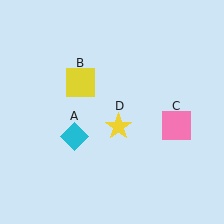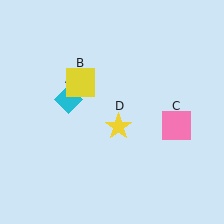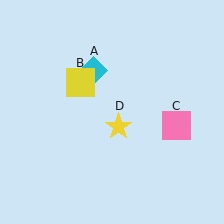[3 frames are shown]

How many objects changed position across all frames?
1 object changed position: cyan diamond (object A).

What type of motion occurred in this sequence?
The cyan diamond (object A) rotated clockwise around the center of the scene.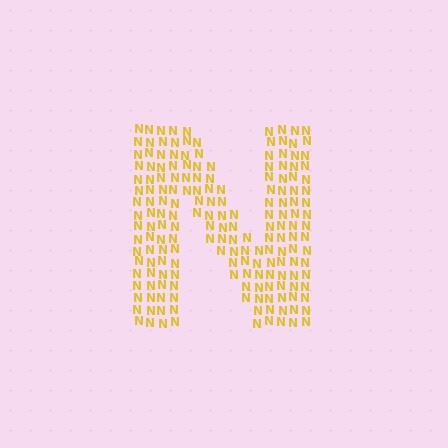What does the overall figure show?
The overall figure shows the letter N.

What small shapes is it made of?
It is made of small letter N's.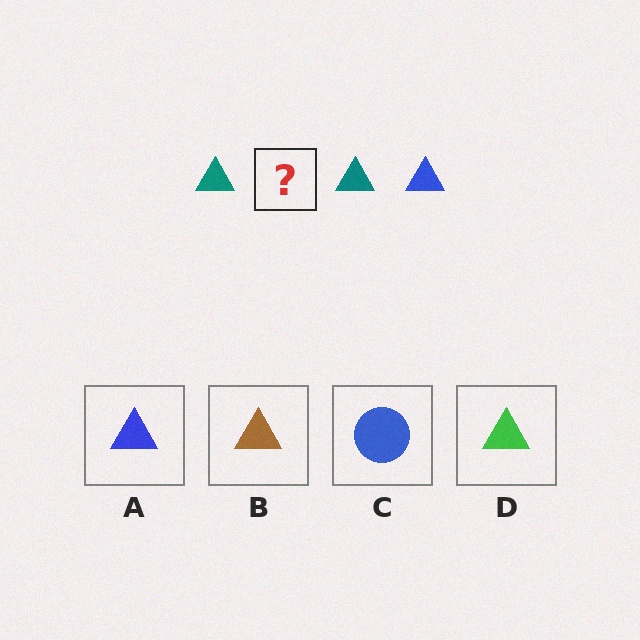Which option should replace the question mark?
Option A.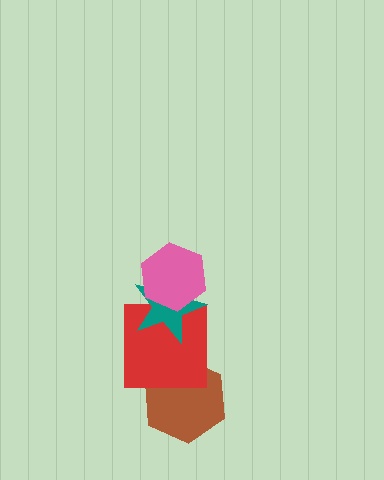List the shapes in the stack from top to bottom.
From top to bottom: the pink hexagon, the teal star, the red square, the brown hexagon.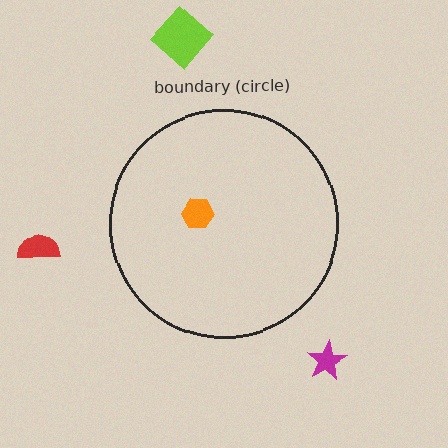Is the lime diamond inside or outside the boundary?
Outside.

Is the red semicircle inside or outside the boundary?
Outside.